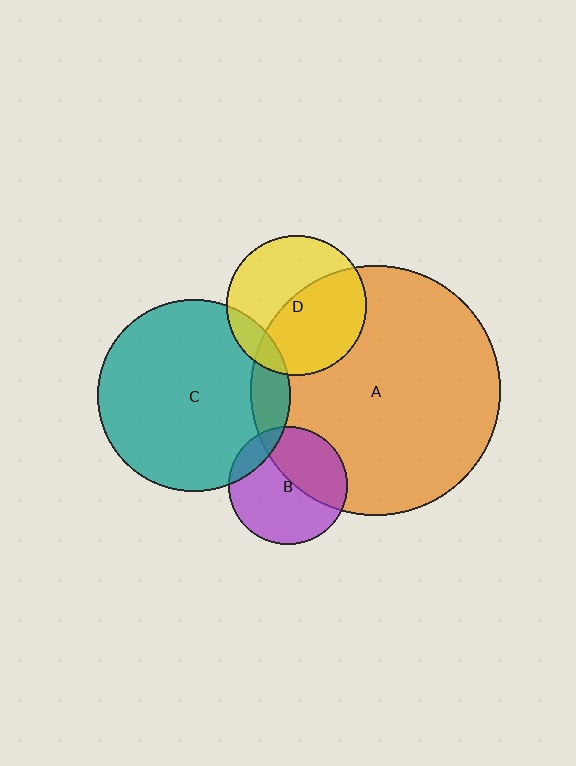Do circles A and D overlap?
Yes.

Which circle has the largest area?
Circle A (orange).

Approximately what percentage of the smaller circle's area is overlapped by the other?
Approximately 50%.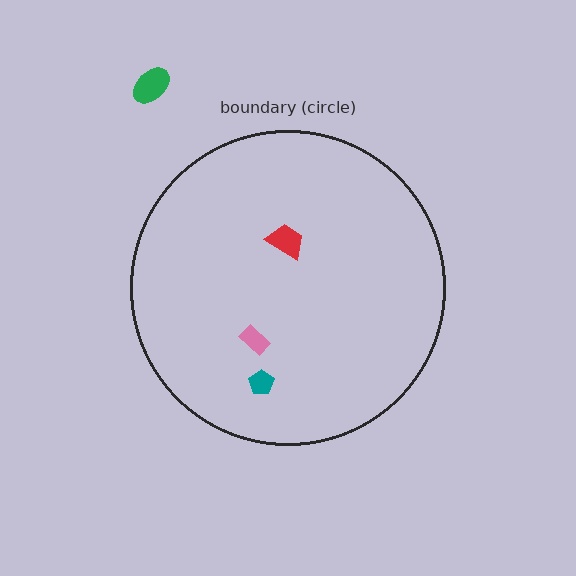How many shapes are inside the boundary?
3 inside, 1 outside.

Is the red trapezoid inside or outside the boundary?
Inside.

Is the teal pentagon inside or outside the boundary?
Inside.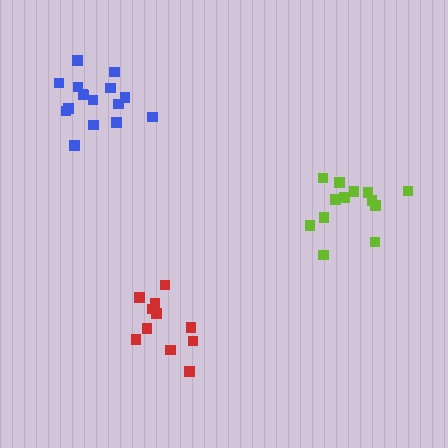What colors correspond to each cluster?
The clusters are colored: red, lime, blue.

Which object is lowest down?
The red cluster is bottommost.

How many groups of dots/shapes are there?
There are 3 groups.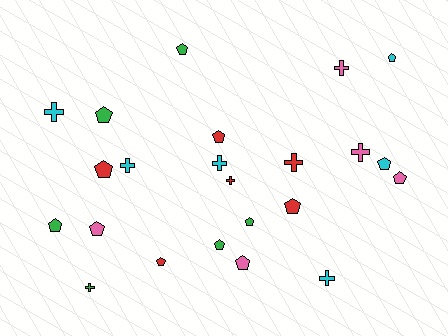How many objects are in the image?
There are 23 objects.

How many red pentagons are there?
There are 4 red pentagons.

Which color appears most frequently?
Green, with 6 objects.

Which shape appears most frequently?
Pentagon, with 14 objects.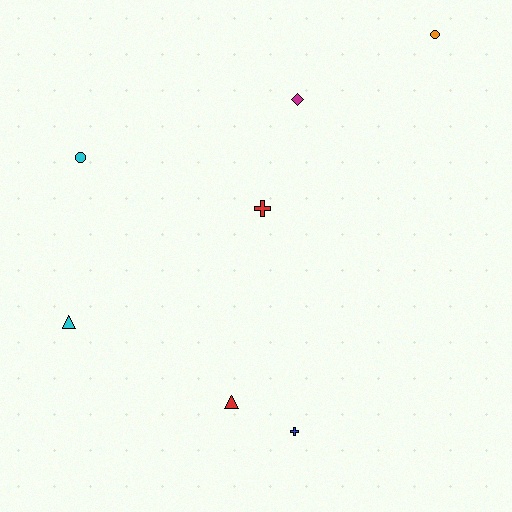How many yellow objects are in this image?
There are no yellow objects.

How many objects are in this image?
There are 7 objects.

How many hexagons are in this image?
There are no hexagons.